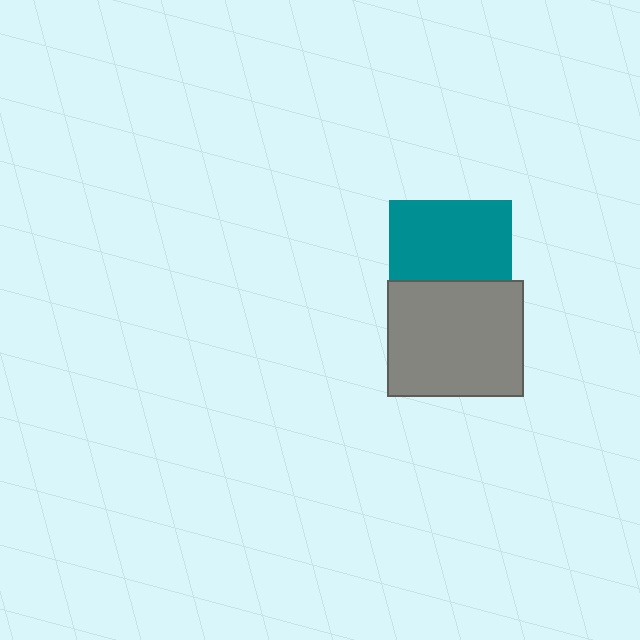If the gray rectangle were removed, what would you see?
You would see the complete teal square.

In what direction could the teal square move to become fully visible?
The teal square could move up. That would shift it out from behind the gray rectangle entirely.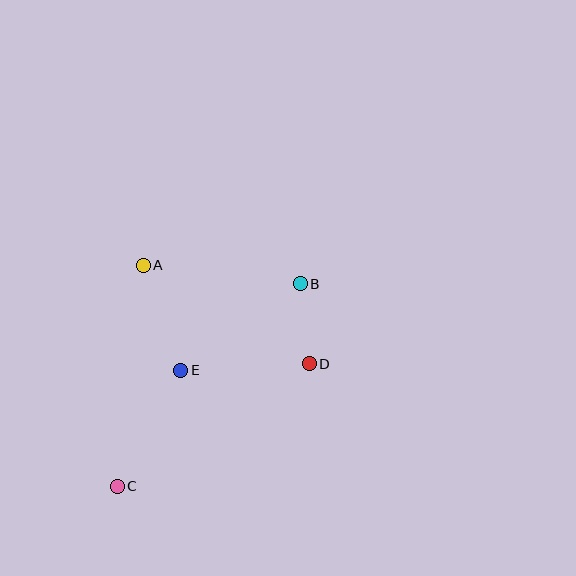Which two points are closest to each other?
Points B and D are closest to each other.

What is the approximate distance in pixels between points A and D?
The distance between A and D is approximately 193 pixels.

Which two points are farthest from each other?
Points B and C are farthest from each other.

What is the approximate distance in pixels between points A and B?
The distance between A and B is approximately 159 pixels.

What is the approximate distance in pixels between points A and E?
The distance between A and E is approximately 112 pixels.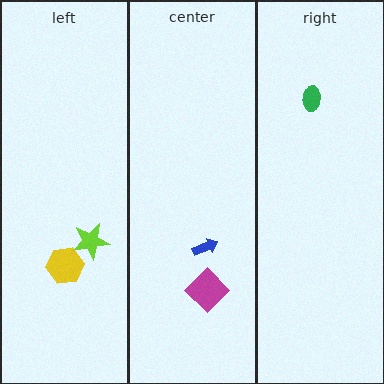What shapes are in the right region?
The green ellipse.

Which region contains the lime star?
The left region.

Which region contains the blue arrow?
The center region.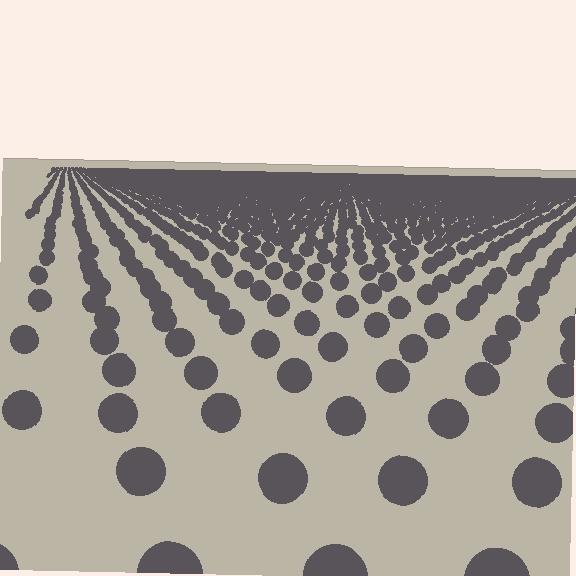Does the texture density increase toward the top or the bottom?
Density increases toward the top.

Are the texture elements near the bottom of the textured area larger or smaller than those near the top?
Larger. Near the bottom, elements are closer to the viewer and appear at a bigger on-screen size.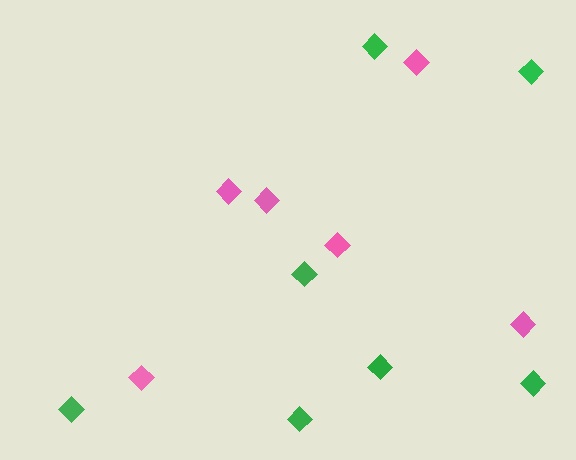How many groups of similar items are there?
There are 2 groups: one group of green diamonds (7) and one group of pink diamonds (6).